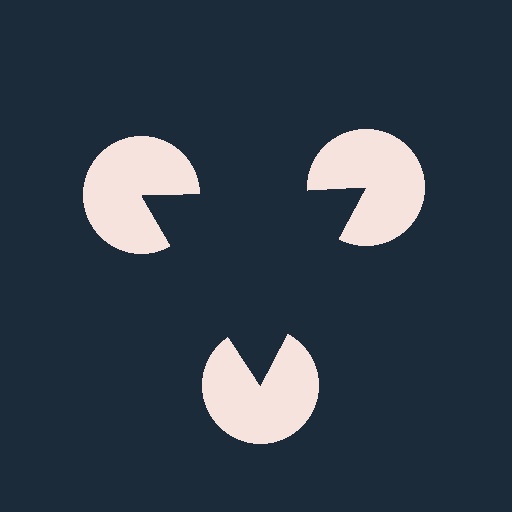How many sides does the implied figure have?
3 sides.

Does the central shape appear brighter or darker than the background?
It typically appears slightly darker than the background, even though no actual brightness change is drawn.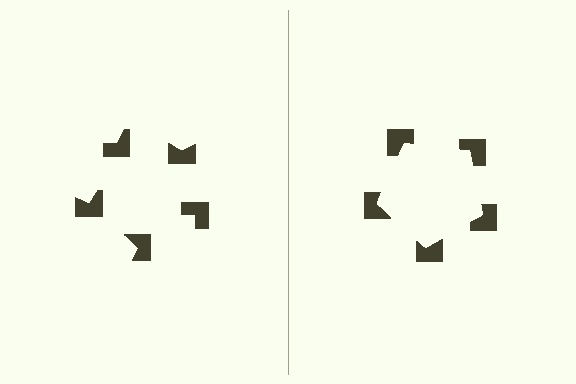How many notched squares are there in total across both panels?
10 — 5 on each side.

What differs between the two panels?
The notched squares are positioned identically on both sides; only the wedge orientations differ. On the right they align to a pentagon; on the left they are misaligned.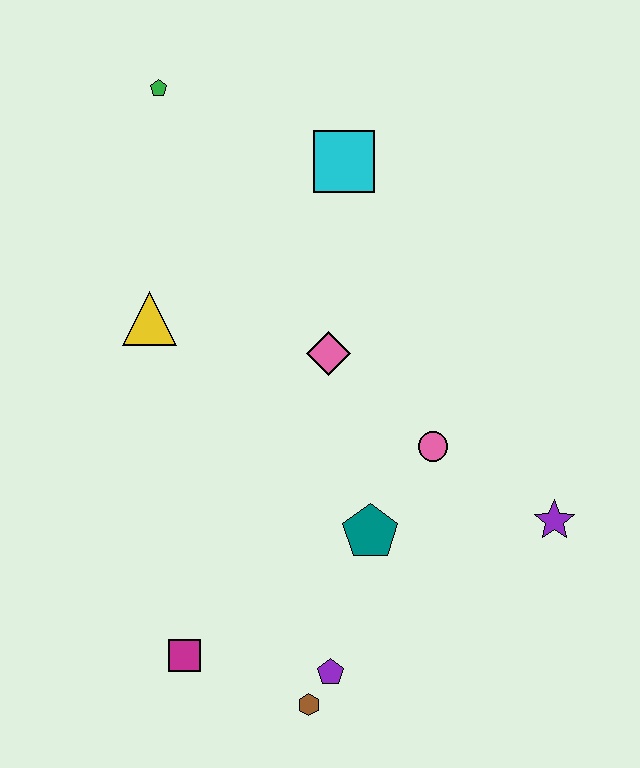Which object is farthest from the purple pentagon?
The green pentagon is farthest from the purple pentagon.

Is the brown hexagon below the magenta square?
Yes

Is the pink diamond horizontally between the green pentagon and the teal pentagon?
Yes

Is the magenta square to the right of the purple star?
No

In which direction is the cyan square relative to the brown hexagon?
The cyan square is above the brown hexagon.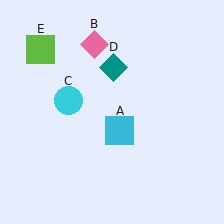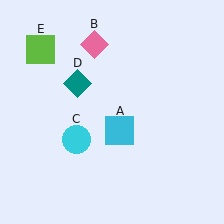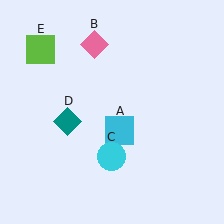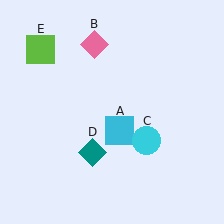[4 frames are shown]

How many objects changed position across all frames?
2 objects changed position: cyan circle (object C), teal diamond (object D).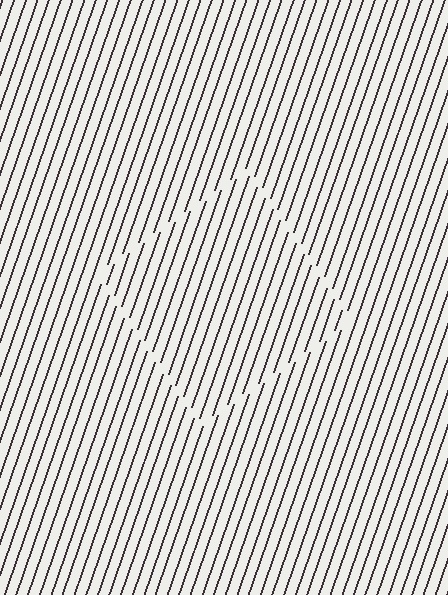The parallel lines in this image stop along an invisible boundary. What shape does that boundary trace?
An illusory square. The interior of the shape contains the same grating, shifted by half a period — the contour is defined by the phase discontinuity where line-ends from the inner and outer gratings abut.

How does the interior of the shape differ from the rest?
The interior of the shape contains the same grating, shifted by half a period — the contour is defined by the phase discontinuity where line-ends from the inner and outer gratings abut.